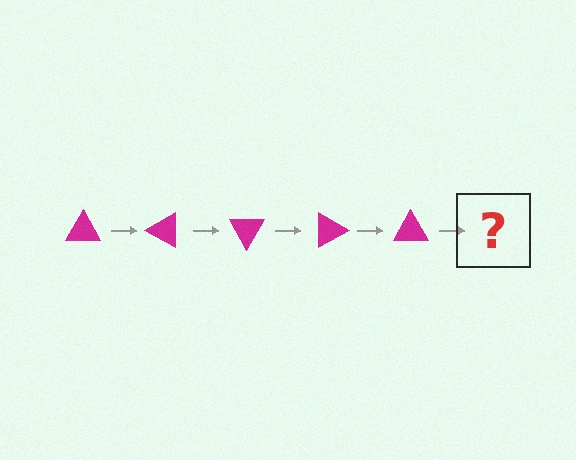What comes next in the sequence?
The next element should be a magenta triangle rotated 150 degrees.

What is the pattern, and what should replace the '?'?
The pattern is that the triangle rotates 30 degrees each step. The '?' should be a magenta triangle rotated 150 degrees.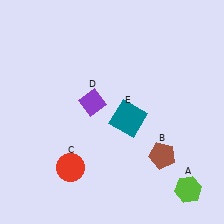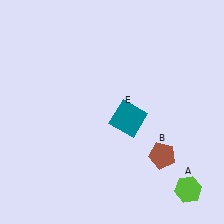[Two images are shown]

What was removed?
The red circle (C), the purple diamond (D) were removed in Image 2.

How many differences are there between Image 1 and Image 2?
There are 2 differences between the two images.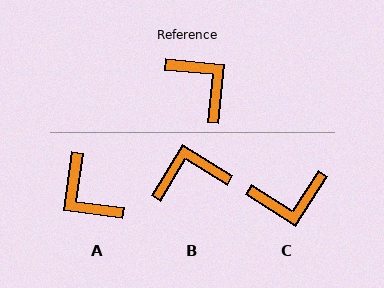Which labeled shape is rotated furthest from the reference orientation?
A, about 178 degrees away.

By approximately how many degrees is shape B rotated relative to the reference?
Approximately 64 degrees counter-clockwise.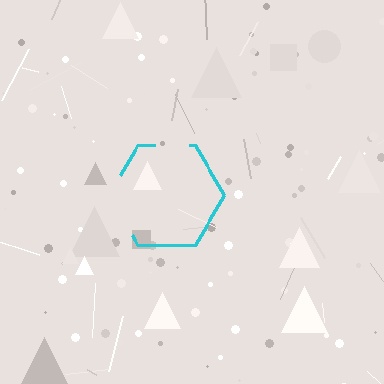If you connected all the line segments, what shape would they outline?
They would outline a hexagon.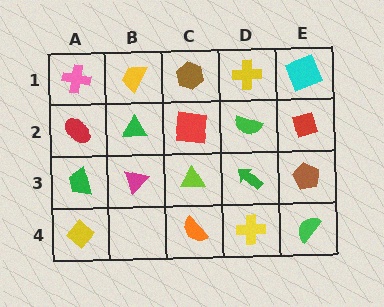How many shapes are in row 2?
5 shapes.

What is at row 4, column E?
A green semicircle.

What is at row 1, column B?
A yellow trapezoid.